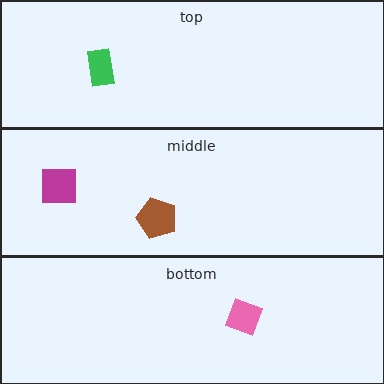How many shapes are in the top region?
1.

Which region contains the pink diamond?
The bottom region.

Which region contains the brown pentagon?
The middle region.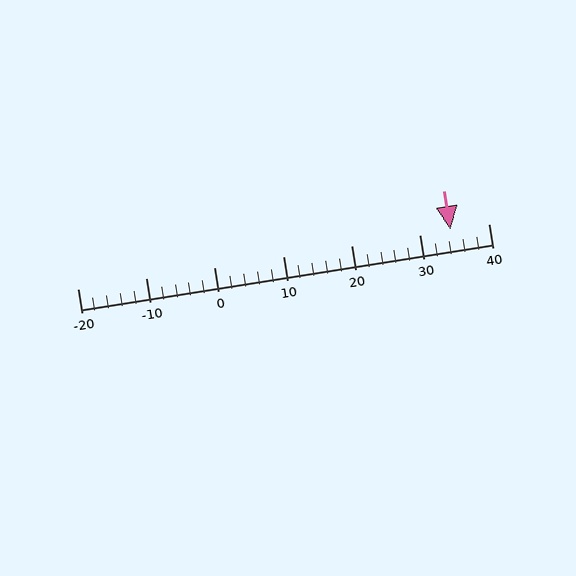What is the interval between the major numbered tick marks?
The major tick marks are spaced 10 units apart.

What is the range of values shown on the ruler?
The ruler shows values from -20 to 40.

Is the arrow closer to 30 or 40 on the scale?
The arrow is closer to 30.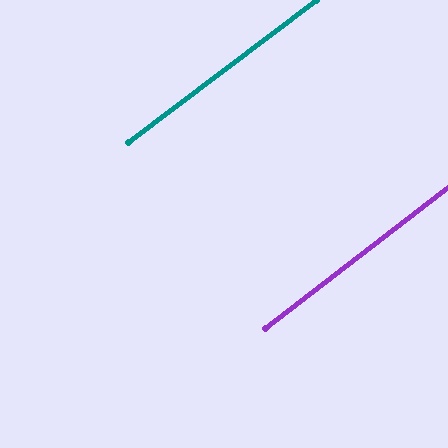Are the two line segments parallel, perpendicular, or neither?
Parallel — their directions differ by only 0.4°.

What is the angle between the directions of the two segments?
Approximately 0 degrees.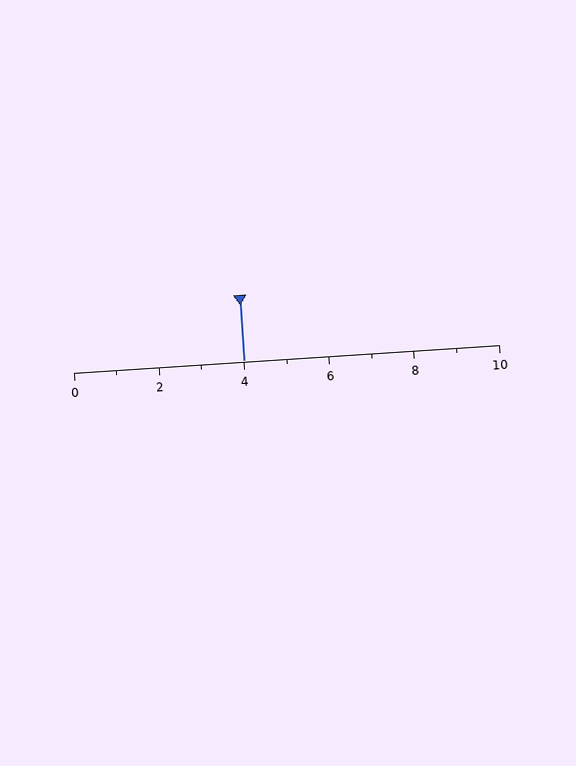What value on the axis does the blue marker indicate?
The marker indicates approximately 4.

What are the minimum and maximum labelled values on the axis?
The axis runs from 0 to 10.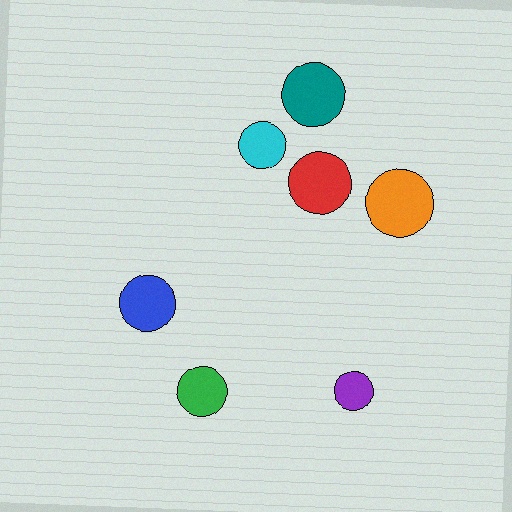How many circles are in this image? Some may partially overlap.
There are 7 circles.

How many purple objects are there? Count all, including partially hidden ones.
There is 1 purple object.